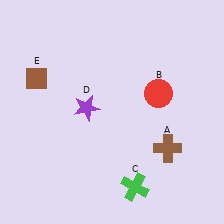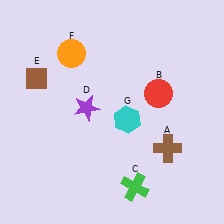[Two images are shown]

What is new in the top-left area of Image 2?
An orange circle (F) was added in the top-left area of Image 2.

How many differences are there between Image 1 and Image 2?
There are 2 differences between the two images.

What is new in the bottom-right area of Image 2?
A cyan hexagon (G) was added in the bottom-right area of Image 2.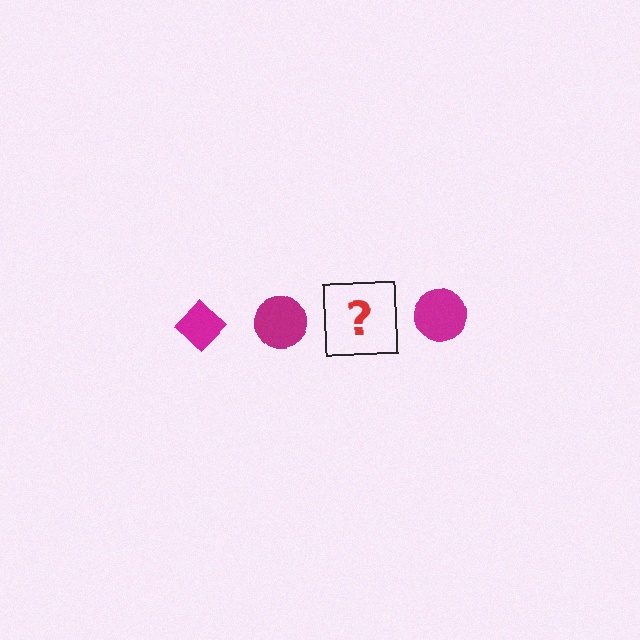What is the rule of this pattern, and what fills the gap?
The rule is that the pattern cycles through diamond, circle shapes in magenta. The gap should be filled with a magenta diamond.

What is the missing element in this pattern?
The missing element is a magenta diamond.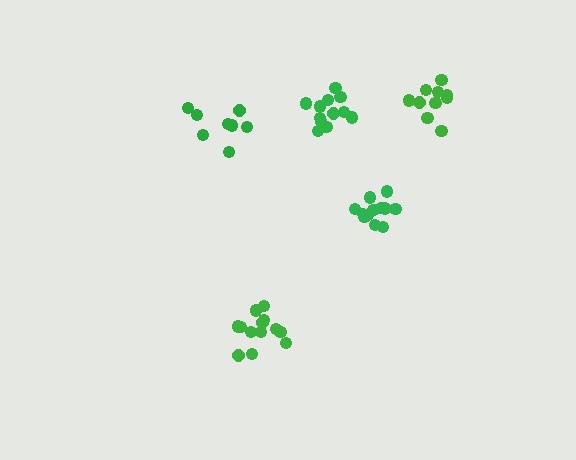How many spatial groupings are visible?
There are 5 spatial groupings.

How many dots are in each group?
Group 1: 12 dots, Group 2: 13 dots, Group 3: 12 dots, Group 4: 10 dots, Group 5: 8 dots (55 total).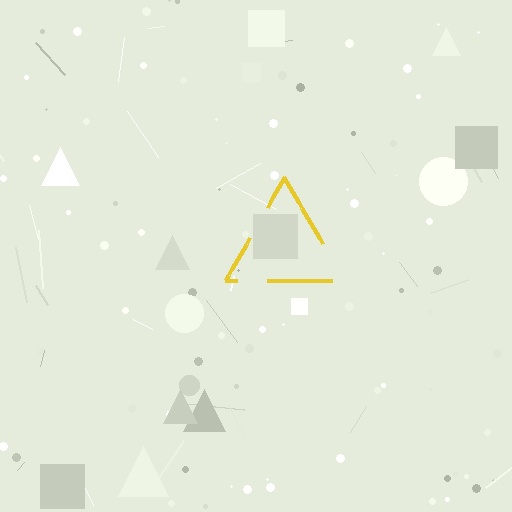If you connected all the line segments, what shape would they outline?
They would outline a triangle.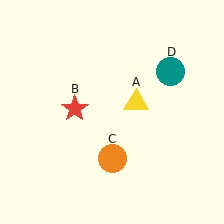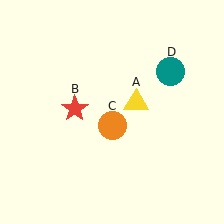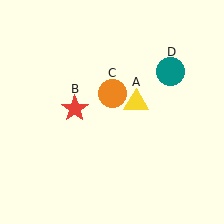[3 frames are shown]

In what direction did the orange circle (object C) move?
The orange circle (object C) moved up.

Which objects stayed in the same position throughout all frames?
Yellow triangle (object A) and red star (object B) and teal circle (object D) remained stationary.